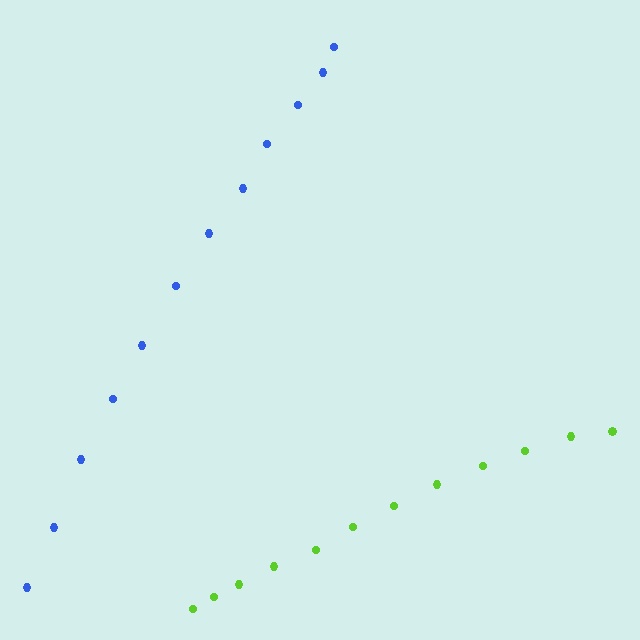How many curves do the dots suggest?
There are 2 distinct paths.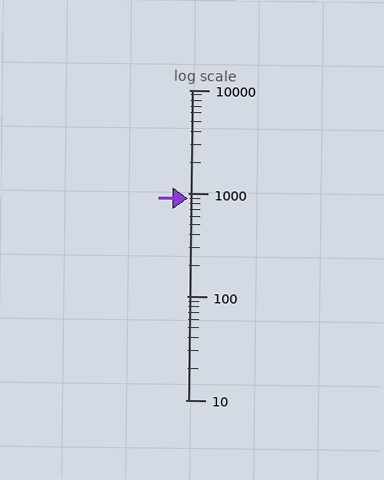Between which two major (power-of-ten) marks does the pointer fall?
The pointer is between 100 and 1000.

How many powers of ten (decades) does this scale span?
The scale spans 3 decades, from 10 to 10000.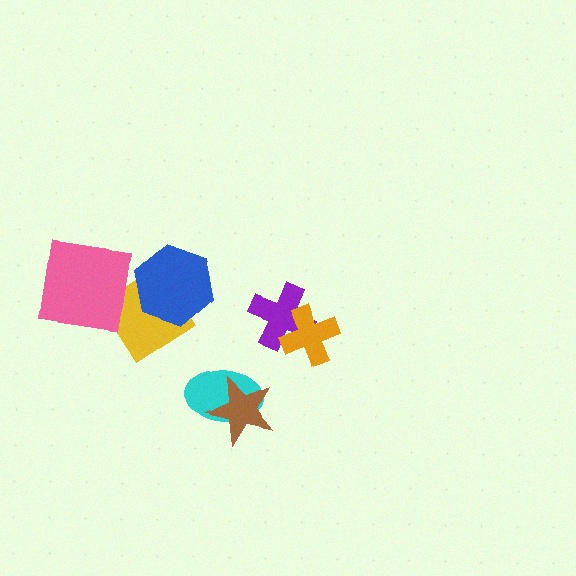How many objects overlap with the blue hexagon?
1 object overlaps with the blue hexagon.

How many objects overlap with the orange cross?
1 object overlaps with the orange cross.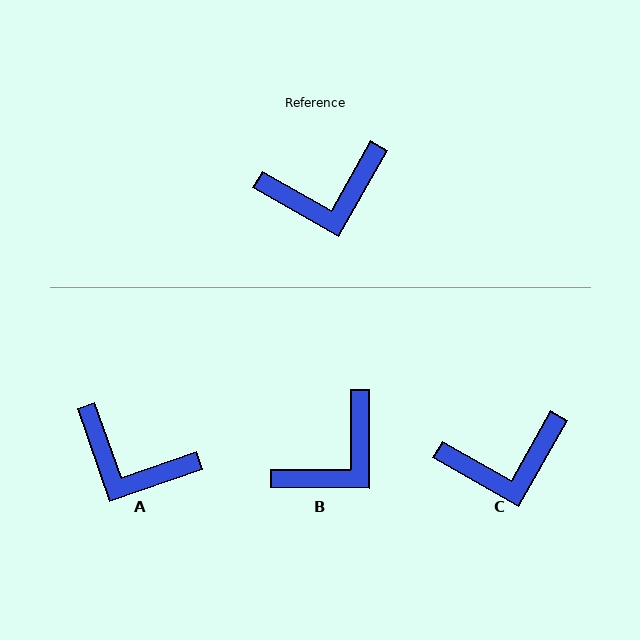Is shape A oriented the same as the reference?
No, it is off by about 41 degrees.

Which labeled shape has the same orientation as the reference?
C.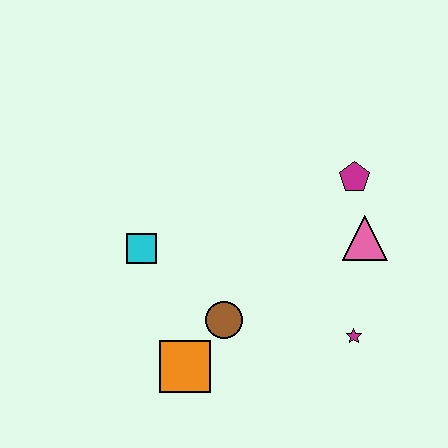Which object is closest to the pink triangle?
The magenta pentagon is closest to the pink triangle.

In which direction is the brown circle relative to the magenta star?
The brown circle is to the left of the magenta star.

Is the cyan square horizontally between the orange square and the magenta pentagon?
No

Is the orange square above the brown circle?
No